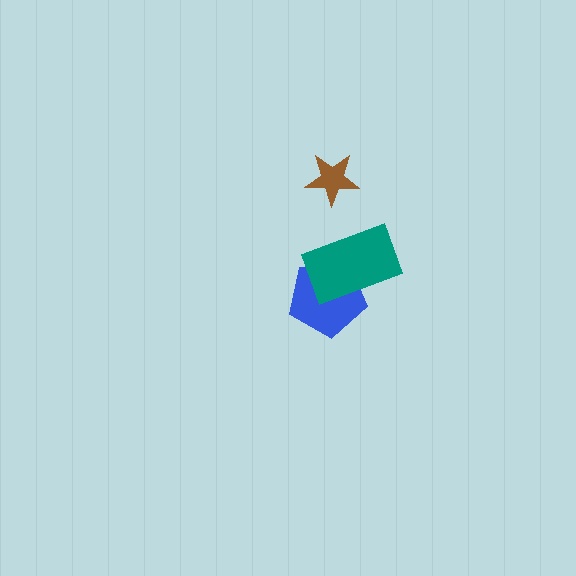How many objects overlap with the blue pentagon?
1 object overlaps with the blue pentagon.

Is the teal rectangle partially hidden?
No, no other shape covers it.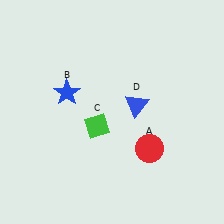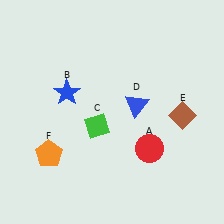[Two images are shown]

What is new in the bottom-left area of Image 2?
An orange pentagon (F) was added in the bottom-left area of Image 2.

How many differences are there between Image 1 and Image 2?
There are 2 differences between the two images.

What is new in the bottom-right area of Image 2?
A brown diamond (E) was added in the bottom-right area of Image 2.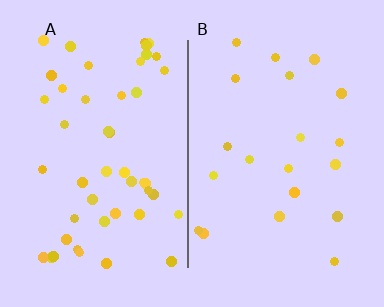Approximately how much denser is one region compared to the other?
Approximately 2.4× — region A over region B.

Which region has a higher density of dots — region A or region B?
A (the left).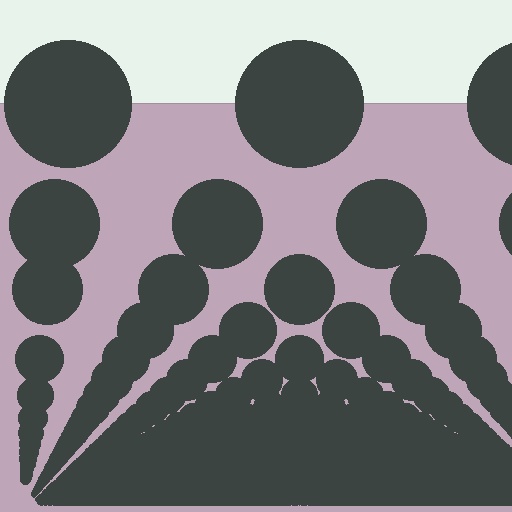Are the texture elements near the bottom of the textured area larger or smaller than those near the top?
Smaller. The gradient is inverted — elements near the bottom are smaller and denser.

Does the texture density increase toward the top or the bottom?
Density increases toward the bottom.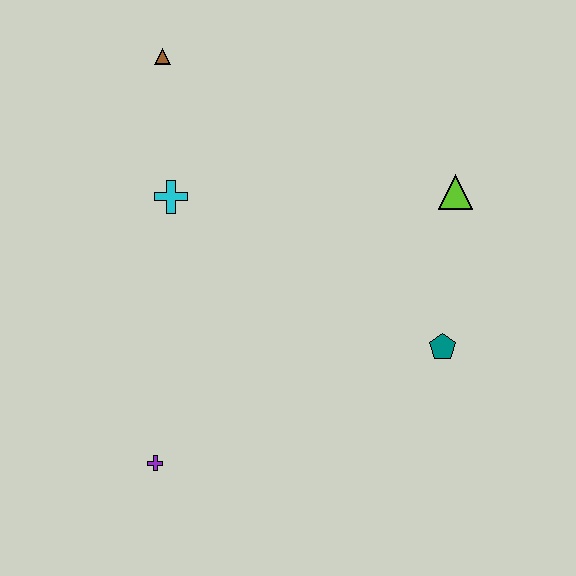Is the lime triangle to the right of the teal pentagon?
Yes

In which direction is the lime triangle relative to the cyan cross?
The lime triangle is to the right of the cyan cross.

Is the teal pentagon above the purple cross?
Yes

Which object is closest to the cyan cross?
The brown triangle is closest to the cyan cross.